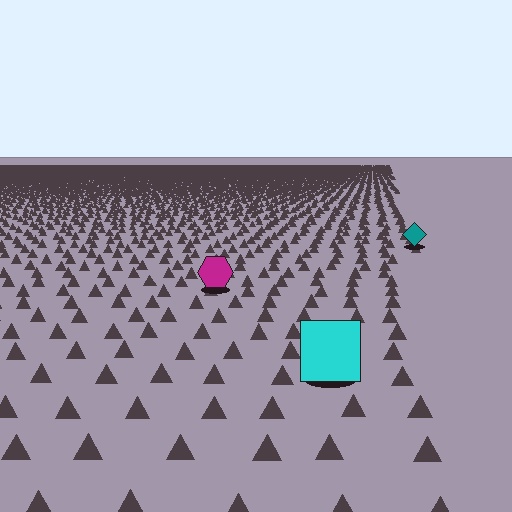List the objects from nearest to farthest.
From nearest to farthest: the cyan square, the magenta hexagon, the teal diamond.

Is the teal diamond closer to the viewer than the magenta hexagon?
No. The magenta hexagon is closer — you can tell from the texture gradient: the ground texture is coarser near it.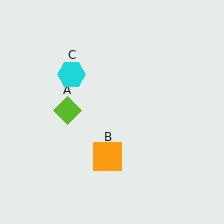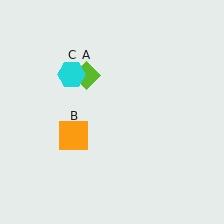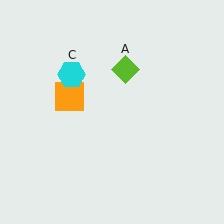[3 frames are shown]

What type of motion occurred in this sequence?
The lime diamond (object A), orange square (object B) rotated clockwise around the center of the scene.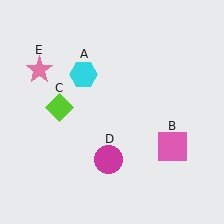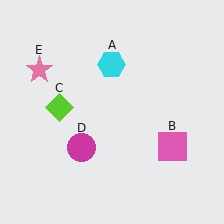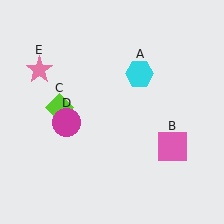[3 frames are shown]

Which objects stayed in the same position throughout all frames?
Pink square (object B) and lime diamond (object C) and pink star (object E) remained stationary.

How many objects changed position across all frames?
2 objects changed position: cyan hexagon (object A), magenta circle (object D).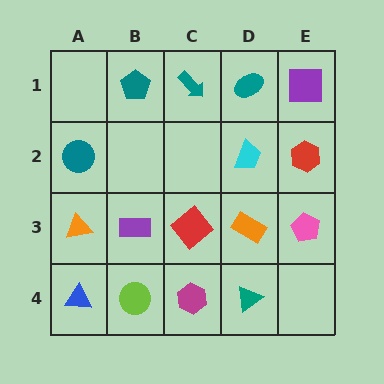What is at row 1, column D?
A teal ellipse.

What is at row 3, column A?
An orange triangle.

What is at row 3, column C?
A red diamond.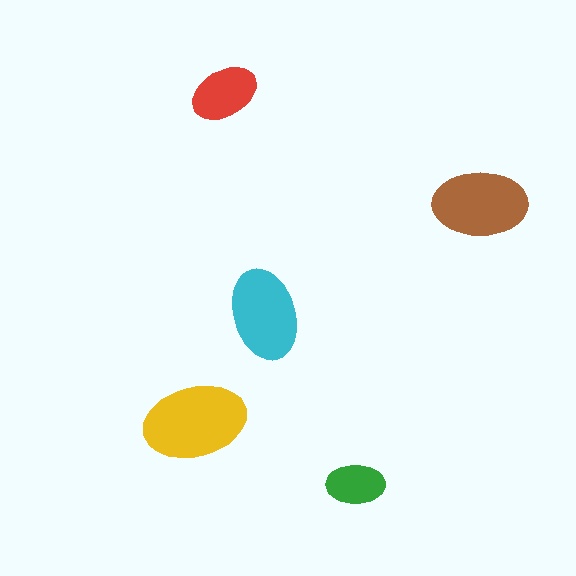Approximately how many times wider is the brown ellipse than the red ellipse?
About 1.5 times wider.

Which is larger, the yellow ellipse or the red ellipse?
The yellow one.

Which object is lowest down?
The green ellipse is bottommost.